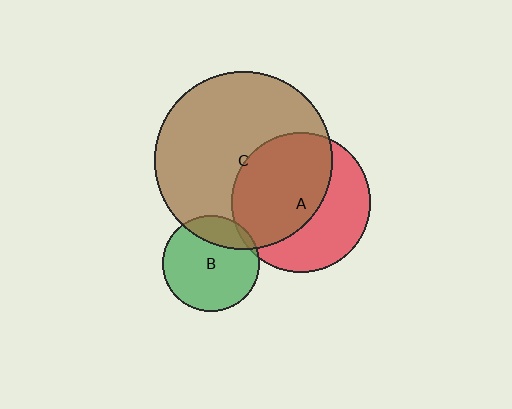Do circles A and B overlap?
Yes.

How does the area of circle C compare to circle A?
Approximately 1.6 times.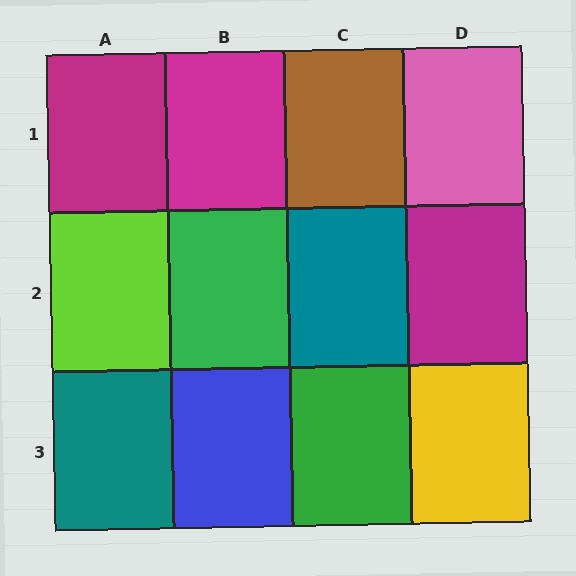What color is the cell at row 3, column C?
Green.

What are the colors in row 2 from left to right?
Lime, green, teal, magenta.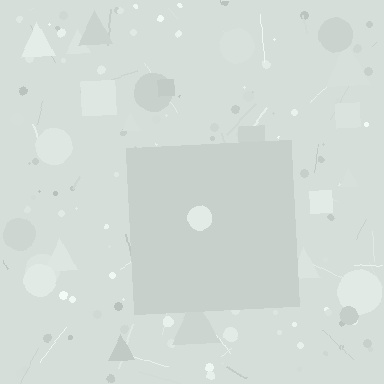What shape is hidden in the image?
A square is hidden in the image.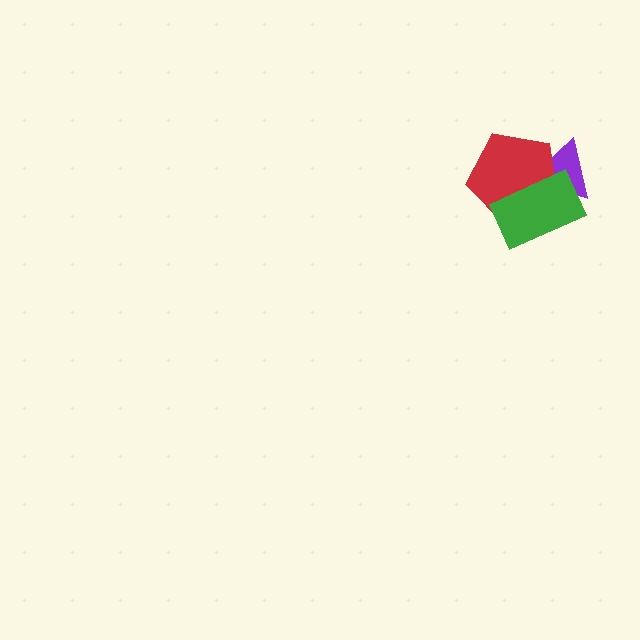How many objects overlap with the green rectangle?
2 objects overlap with the green rectangle.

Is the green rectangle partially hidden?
No, no other shape covers it.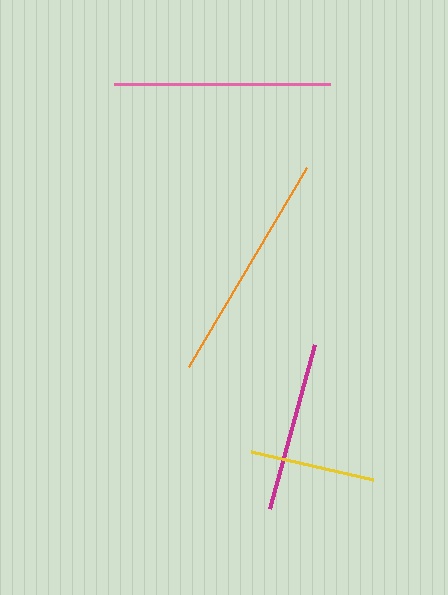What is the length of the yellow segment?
The yellow segment is approximately 125 pixels long.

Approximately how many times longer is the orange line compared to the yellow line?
The orange line is approximately 1.9 times the length of the yellow line.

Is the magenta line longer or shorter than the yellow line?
The magenta line is longer than the yellow line.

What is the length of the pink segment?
The pink segment is approximately 216 pixels long.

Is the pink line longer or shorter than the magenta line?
The pink line is longer than the magenta line.